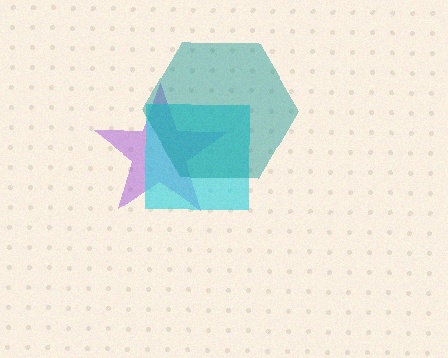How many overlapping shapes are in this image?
There are 3 overlapping shapes in the image.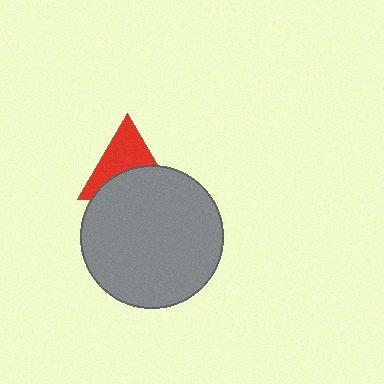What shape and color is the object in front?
The object in front is a gray circle.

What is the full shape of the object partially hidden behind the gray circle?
The partially hidden object is a red triangle.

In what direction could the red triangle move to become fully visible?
The red triangle could move up. That would shift it out from behind the gray circle entirely.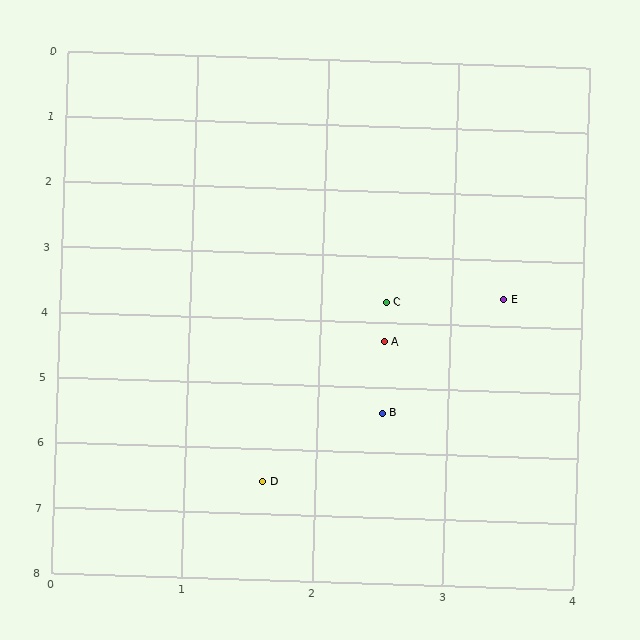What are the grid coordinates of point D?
Point D is at approximately (1.6, 6.5).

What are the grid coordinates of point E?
Point E is at approximately (3.4, 3.6).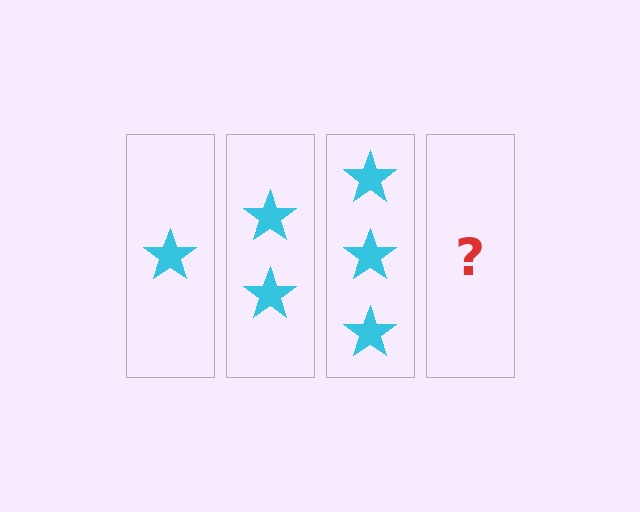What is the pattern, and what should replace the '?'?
The pattern is that each step adds one more star. The '?' should be 4 stars.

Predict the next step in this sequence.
The next step is 4 stars.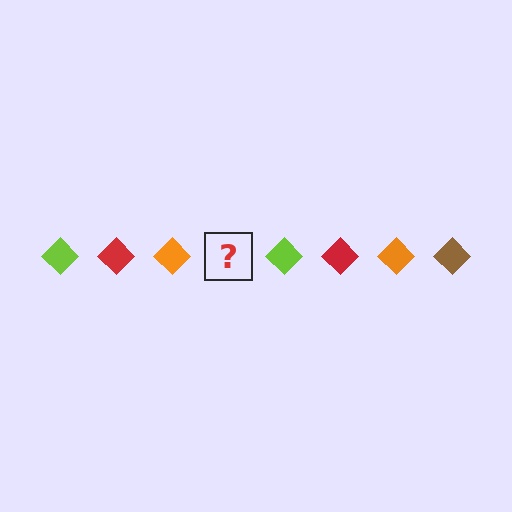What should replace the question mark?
The question mark should be replaced with a brown diamond.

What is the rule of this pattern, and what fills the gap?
The rule is that the pattern cycles through lime, red, orange, brown diamonds. The gap should be filled with a brown diamond.